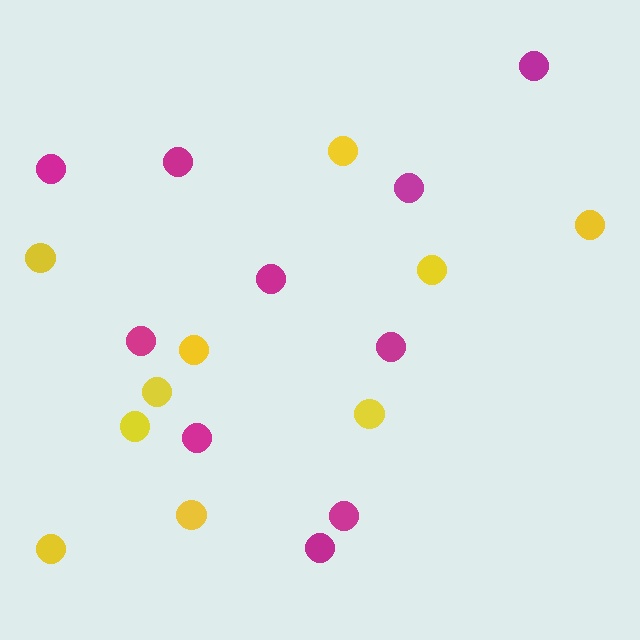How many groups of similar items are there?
There are 2 groups: one group of magenta circles (10) and one group of yellow circles (10).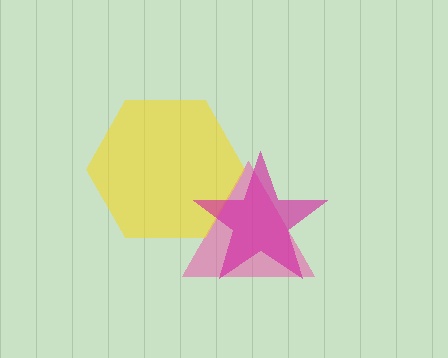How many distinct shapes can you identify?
There are 3 distinct shapes: a pink triangle, a yellow hexagon, a magenta star.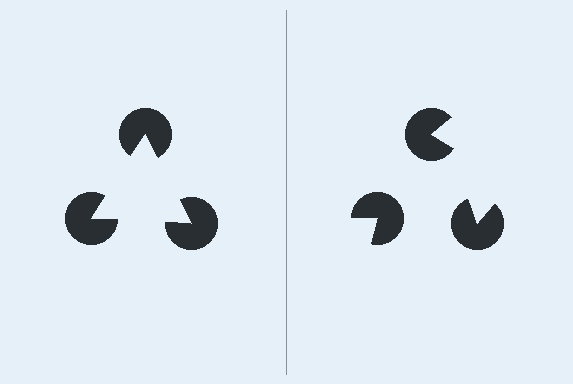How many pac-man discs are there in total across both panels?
6 — 3 on each side.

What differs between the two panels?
The pac-man discs are positioned identically on both sides; only the wedge orientations differ. On the left they align to a triangle; on the right they are misaligned.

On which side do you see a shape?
An illusory triangle appears on the left side. On the right side the wedge cuts are rotated, so no coherent shape forms.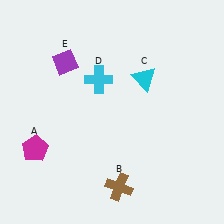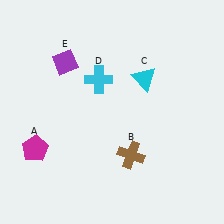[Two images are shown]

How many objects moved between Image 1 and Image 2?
1 object moved between the two images.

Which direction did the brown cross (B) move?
The brown cross (B) moved up.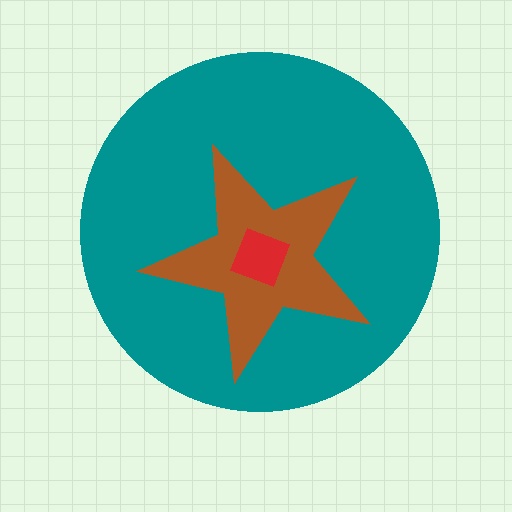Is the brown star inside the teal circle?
Yes.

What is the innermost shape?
The red square.